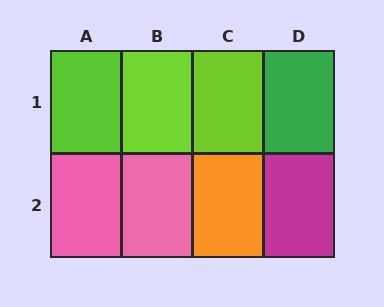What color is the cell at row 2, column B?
Pink.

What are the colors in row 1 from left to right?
Lime, lime, lime, green.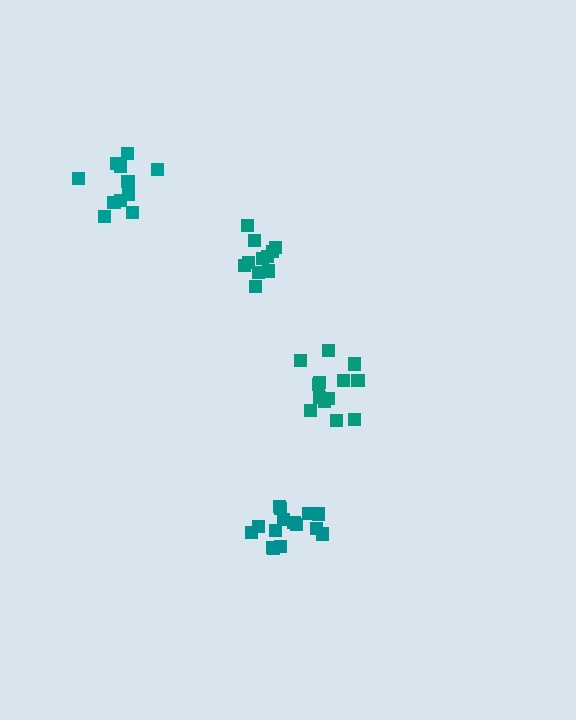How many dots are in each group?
Group 1: 15 dots, Group 2: 11 dots, Group 3: 11 dots, Group 4: 13 dots (50 total).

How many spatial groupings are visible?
There are 4 spatial groupings.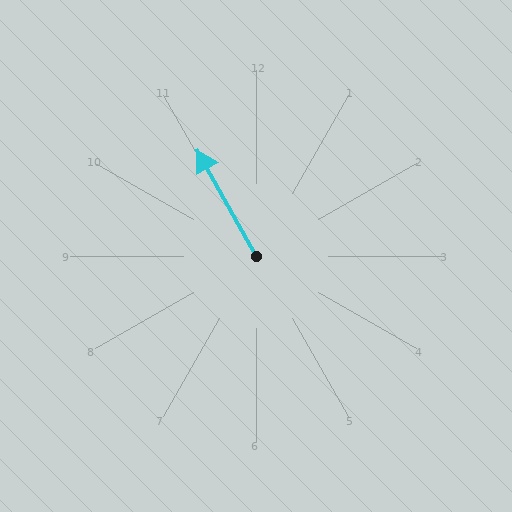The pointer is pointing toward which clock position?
Roughly 11 o'clock.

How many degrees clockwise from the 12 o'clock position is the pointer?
Approximately 331 degrees.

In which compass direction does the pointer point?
Northwest.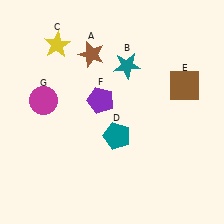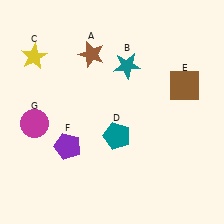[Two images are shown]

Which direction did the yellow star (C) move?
The yellow star (C) moved left.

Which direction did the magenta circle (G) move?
The magenta circle (G) moved down.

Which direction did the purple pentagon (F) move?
The purple pentagon (F) moved down.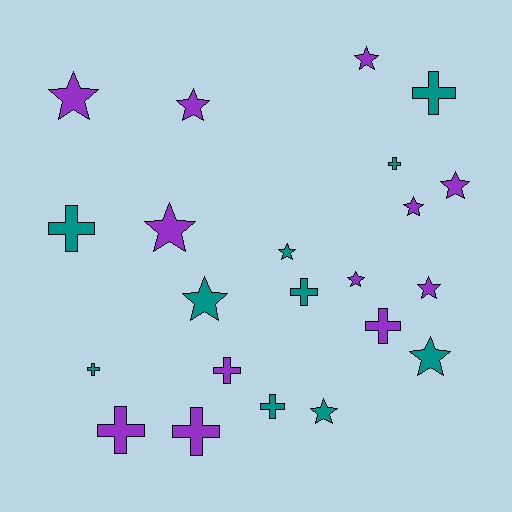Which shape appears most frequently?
Star, with 12 objects.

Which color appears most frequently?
Purple, with 12 objects.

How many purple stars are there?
There are 8 purple stars.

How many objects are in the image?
There are 22 objects.